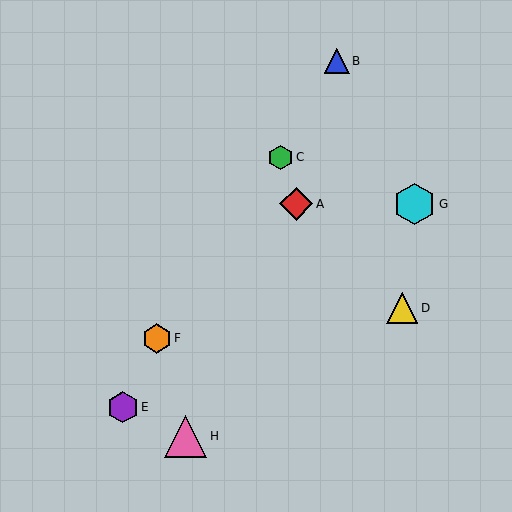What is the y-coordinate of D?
Object D is at y≈308.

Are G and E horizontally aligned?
No, G is at y≈204 and E is at y≈407.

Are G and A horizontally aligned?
Yes, both are at y≈204.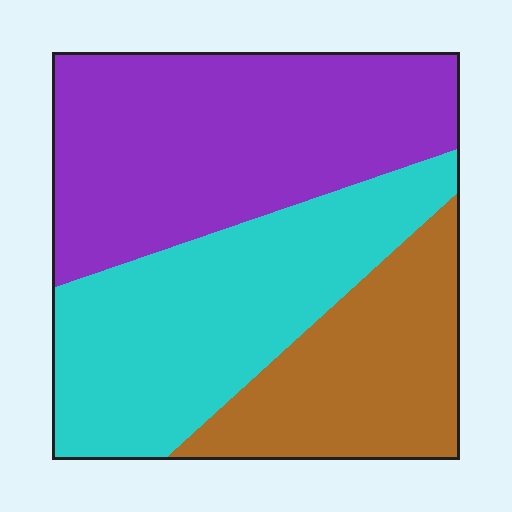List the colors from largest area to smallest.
From largest to smallest: purple, cyan, brown.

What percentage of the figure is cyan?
Cyan covers 35% of the figure.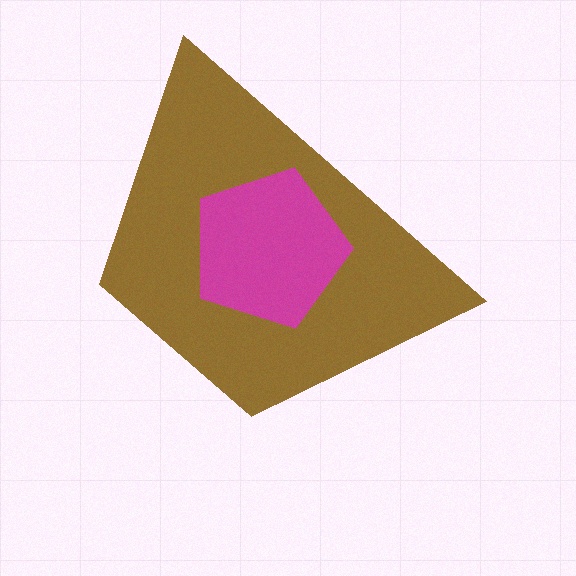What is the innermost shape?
The magenta pentagon.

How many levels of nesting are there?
2.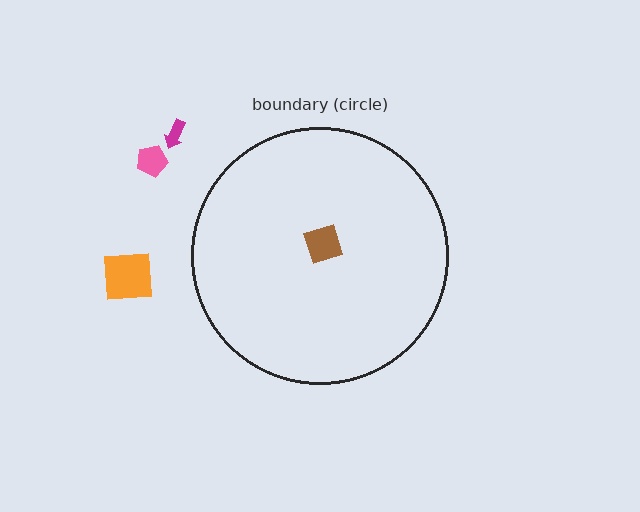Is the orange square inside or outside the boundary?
Outside.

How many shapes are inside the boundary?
1 inside, 3 outside.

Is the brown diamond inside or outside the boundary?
Inside.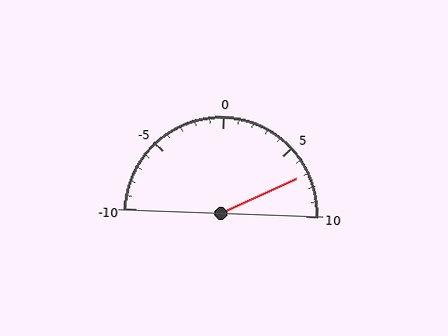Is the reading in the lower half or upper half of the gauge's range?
The reading is in the upper half of the range (-10 to 10).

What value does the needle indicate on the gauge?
The needle indicates approximately 7.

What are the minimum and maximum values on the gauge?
The gauge ranges from -10 to 10.